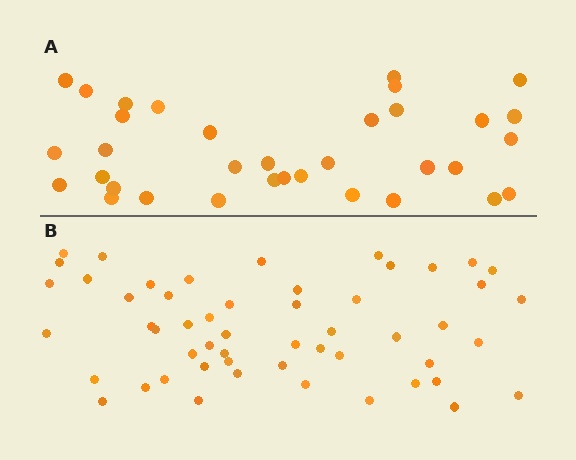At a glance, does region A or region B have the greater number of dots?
Region B (the bottom region) has more dots.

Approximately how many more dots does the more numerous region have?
Region B has approximately 20 more dots than region A.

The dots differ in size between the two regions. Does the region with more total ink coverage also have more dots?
No. Region A has more total ink coverage because its dots are larger, but region B actually contains more individual dots. Total area can be misleading — the number of items is what matters here.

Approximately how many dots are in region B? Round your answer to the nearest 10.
About 50 dots. (The exact count is 53, which rounds to 50.)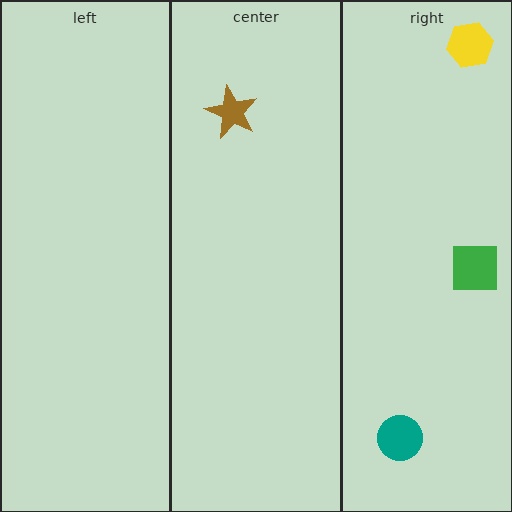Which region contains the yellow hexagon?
The right region.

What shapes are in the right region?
The teal circle, the green square, the yellow hexagon.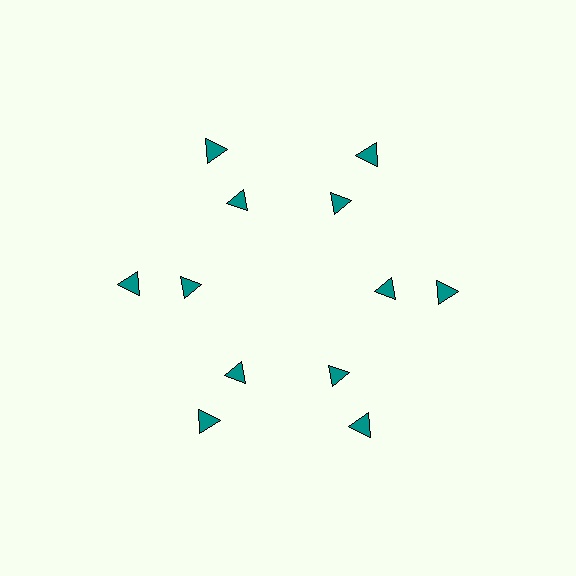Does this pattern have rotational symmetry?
Yes, this pattern has 6-fold rotational symmetry. It looks the same after rotating 60 degrees around the center.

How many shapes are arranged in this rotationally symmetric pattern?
There are 12 shapes, arranged in 6 groups of 2.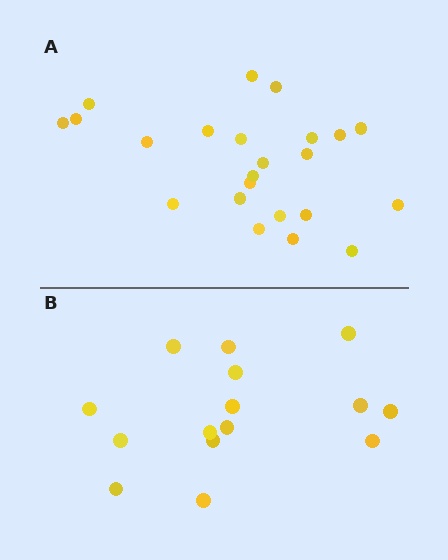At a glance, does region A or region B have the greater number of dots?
Region A (the top region) has more dots.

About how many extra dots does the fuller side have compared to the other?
Region A has roughly 8 or so more dots than region B.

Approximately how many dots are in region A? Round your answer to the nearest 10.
About 20 dots. (The exact count is 23, which rounds to 20.)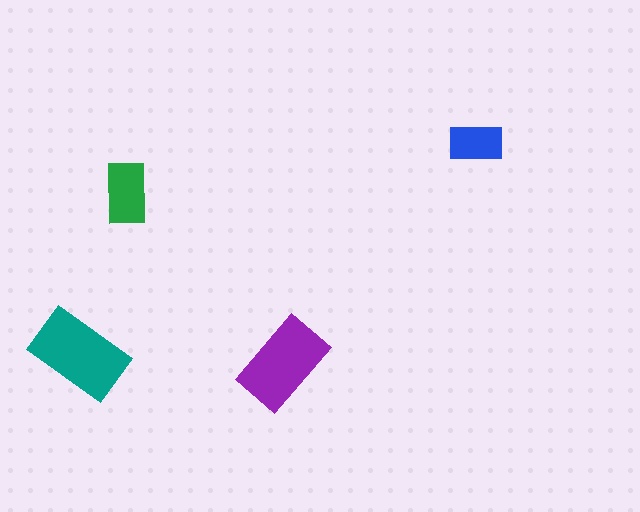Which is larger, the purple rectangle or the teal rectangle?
The teal one.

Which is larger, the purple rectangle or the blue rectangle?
The purple one.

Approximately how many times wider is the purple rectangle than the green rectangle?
About 1.5 times wider.